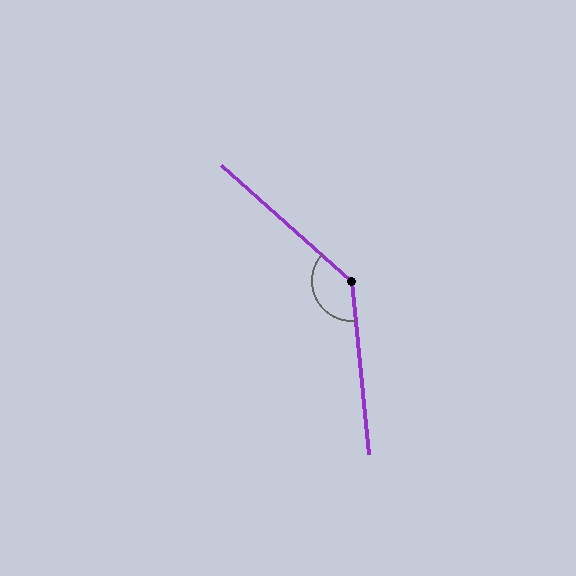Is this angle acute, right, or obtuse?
It is obtuse.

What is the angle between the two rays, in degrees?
Approximately 137 degrees.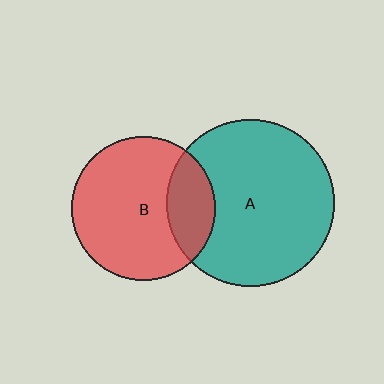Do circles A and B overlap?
Yes.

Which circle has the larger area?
Circle A (teal).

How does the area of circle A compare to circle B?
Approximately 1.4 times.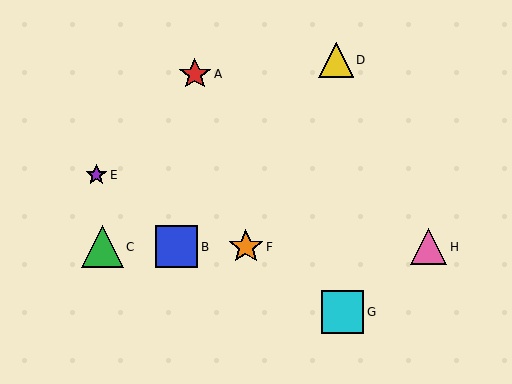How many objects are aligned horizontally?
4 objects (B, C, F, H) are aligned horizontally.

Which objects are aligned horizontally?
Objects B, C, F, H are aligned horizontally.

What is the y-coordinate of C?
Object C is at y≈247.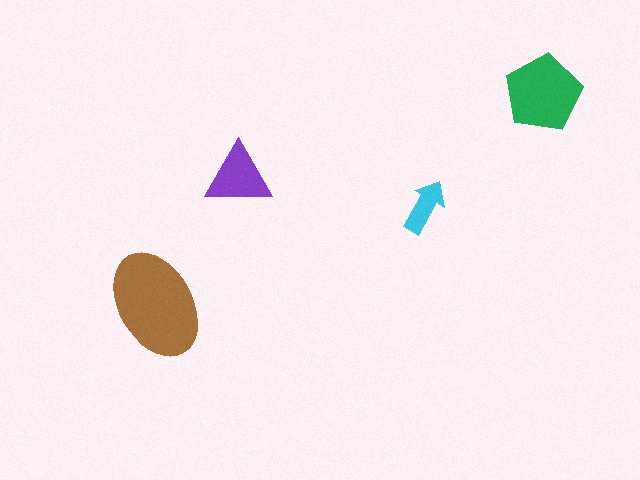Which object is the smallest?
The cyan arrow.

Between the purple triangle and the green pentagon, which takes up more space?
The green pentagon.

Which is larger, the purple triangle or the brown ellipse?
The brown ellipse.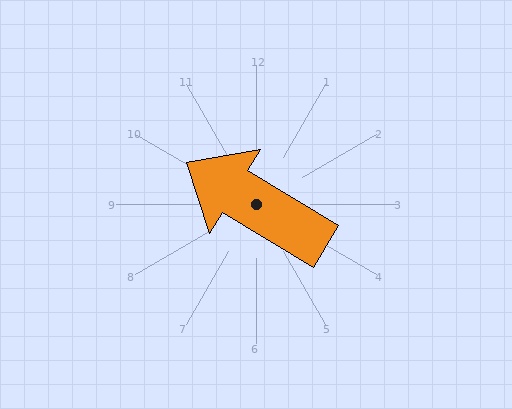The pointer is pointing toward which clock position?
Roughly 10 o'clock.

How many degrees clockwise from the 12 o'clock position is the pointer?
Approximately 301 degrees.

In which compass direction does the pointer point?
Northwest.